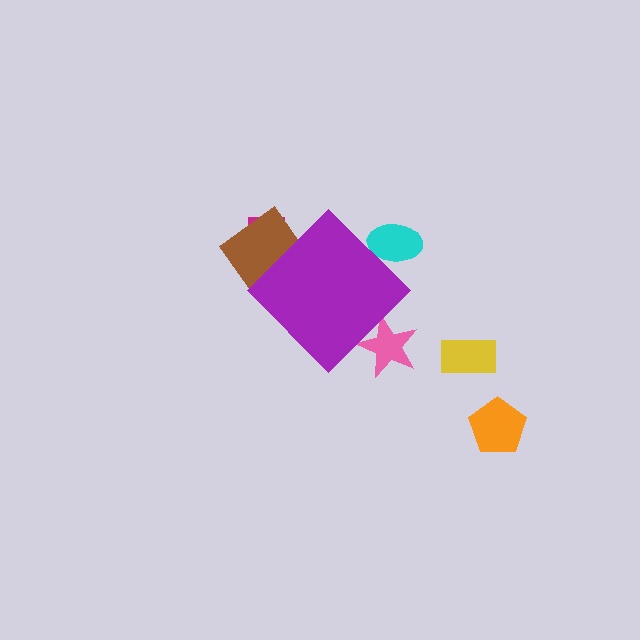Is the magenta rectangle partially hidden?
Yes, the magenta rectangle is partially hidden behind the purple diamond.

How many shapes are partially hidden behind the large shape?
4 shapes are partially hidden.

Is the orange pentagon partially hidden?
No, the orange pentagon is fully visible.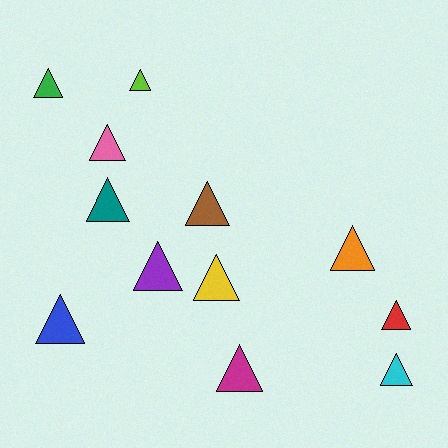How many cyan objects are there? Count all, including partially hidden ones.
There is 1 cyan object.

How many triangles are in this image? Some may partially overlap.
There are 12 triangles.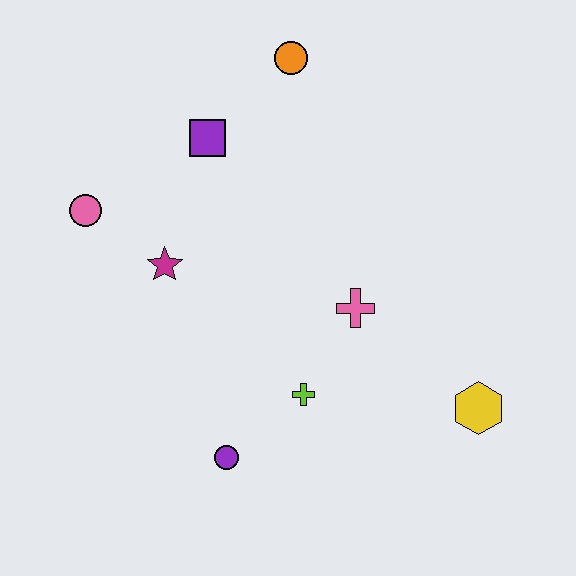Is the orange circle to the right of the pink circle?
Yes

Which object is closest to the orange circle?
The purple square is closest to the orange circle.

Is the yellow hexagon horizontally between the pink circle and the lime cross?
No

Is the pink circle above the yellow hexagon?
Yes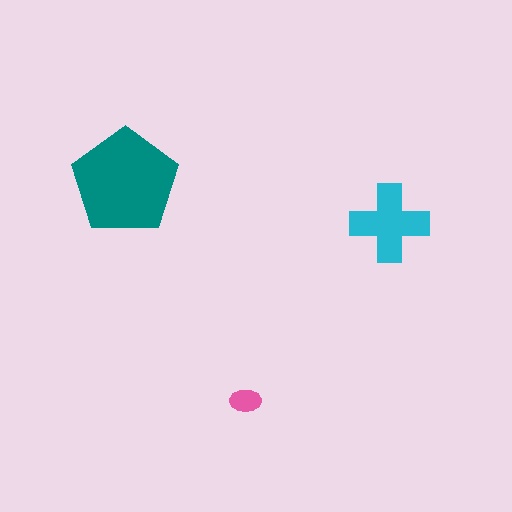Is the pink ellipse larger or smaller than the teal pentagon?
Smaller.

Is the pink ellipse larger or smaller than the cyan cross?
Smaller.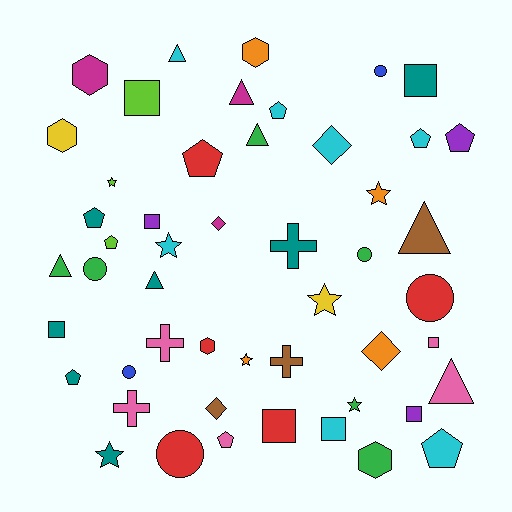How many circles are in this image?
There are 6 circles.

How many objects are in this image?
There are 50 objects.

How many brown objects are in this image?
There are 3 brown objects.